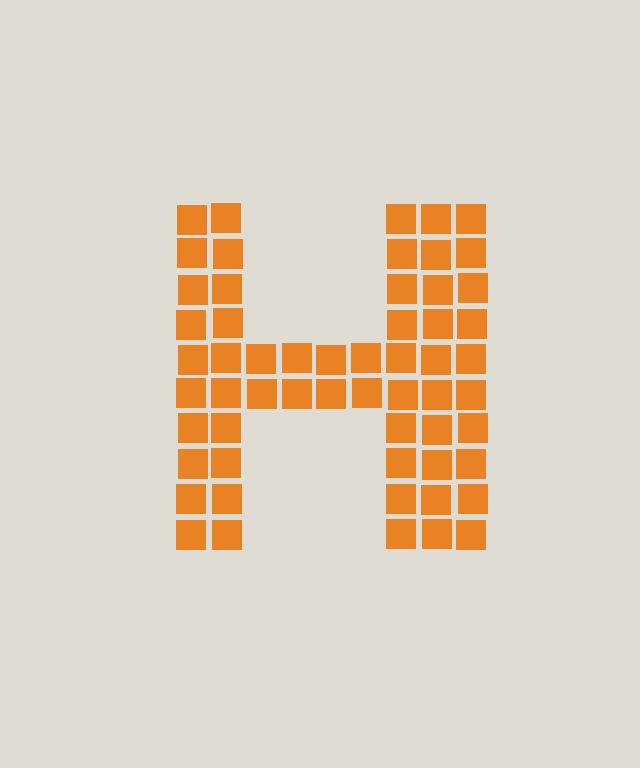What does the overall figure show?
The overall figure shows the letter H.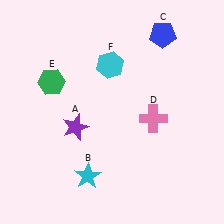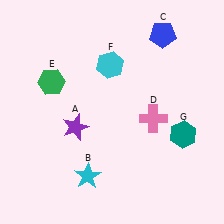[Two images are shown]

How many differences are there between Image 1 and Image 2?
There is 1 difference between the two images.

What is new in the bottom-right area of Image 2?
A teal hexagon (G) was added in the bottom-right area of Image 2.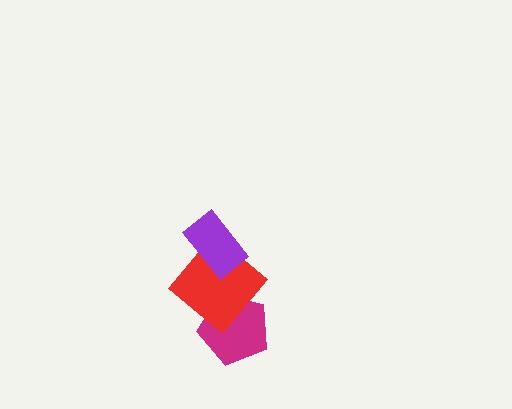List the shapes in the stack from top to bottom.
From top to bottom: the purple rectangle, the red diamond, the magenta pentagon.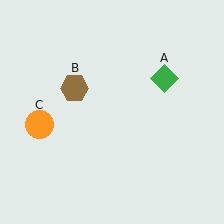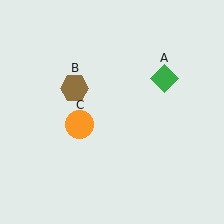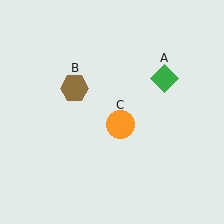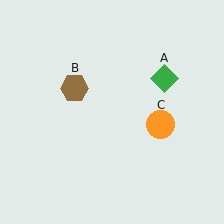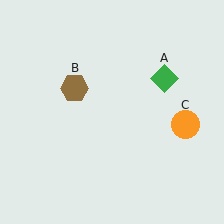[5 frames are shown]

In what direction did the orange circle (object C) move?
The orange circle (object C) moved right.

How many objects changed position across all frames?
1 object changed position: orange circle (object C).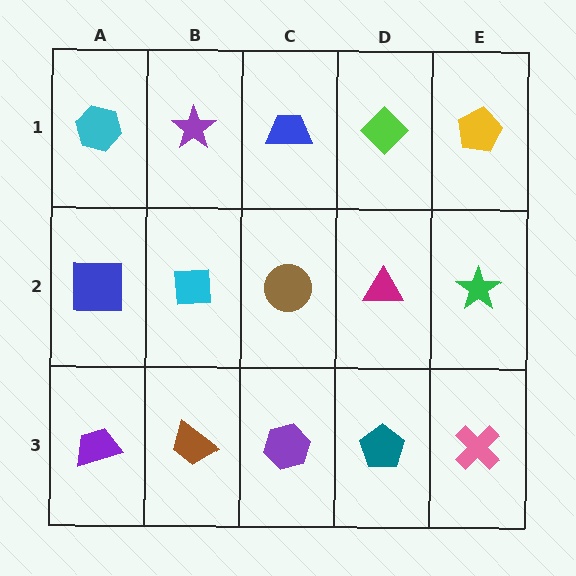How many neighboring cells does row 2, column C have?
4.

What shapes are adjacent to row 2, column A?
A cyan hexagon (row 1, column A), a purple trapezoid (row 3, column A), a cyan square (row 2, column B).